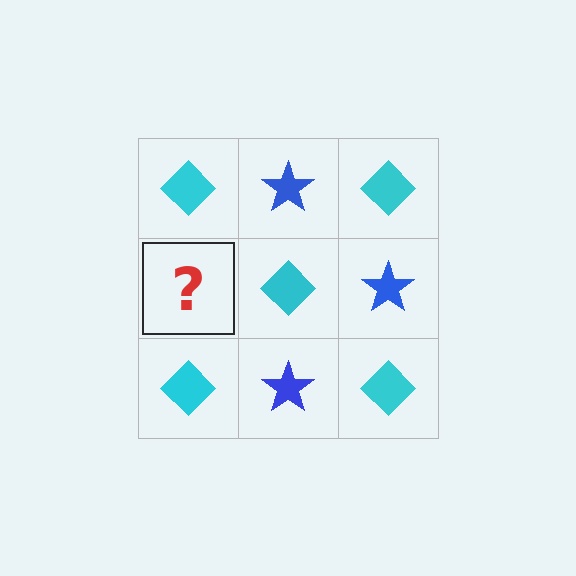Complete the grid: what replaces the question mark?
The question mark should be replaced with a blue star.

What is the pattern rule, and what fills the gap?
The rule is that it alternates cyan diamond and blue star in a checkerboard pattern. The gap should be filled with a blue star.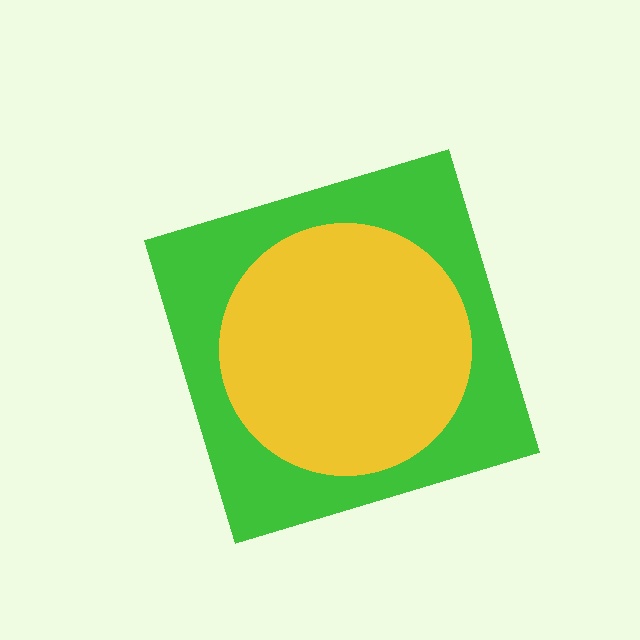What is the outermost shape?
The green diamond.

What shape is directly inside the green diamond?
The yellow circle.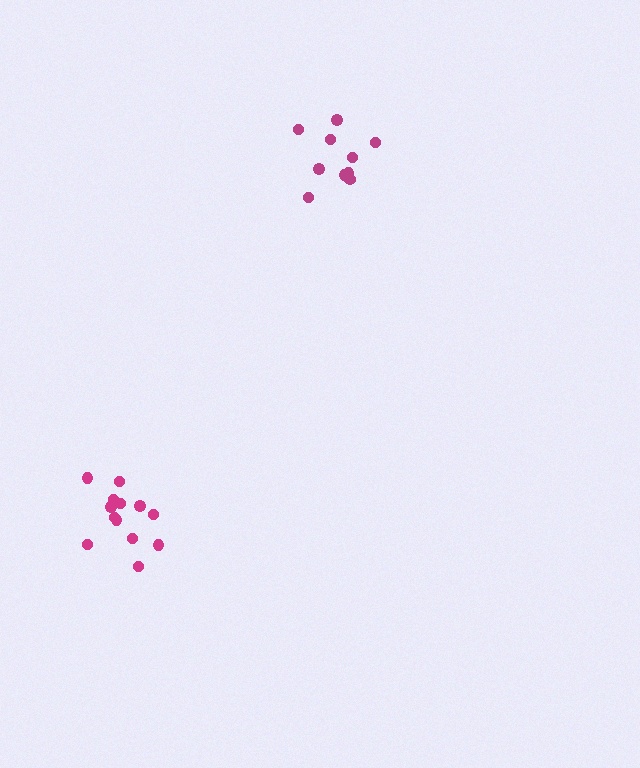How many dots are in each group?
Group 1: 13 dots, Group 2: 10 dots (23 total).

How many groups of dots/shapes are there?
There are 2 groups.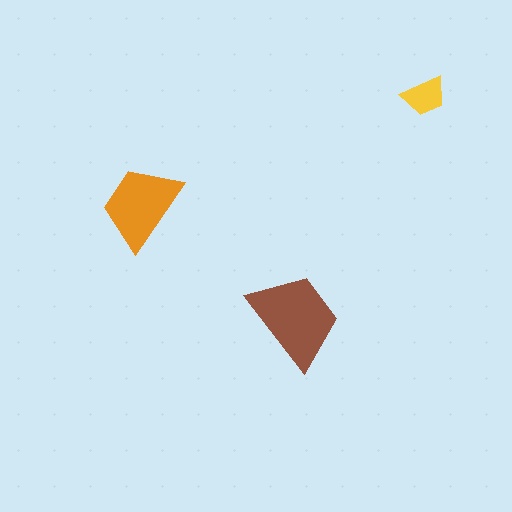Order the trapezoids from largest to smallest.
the brown one, the orange one, the yellow one.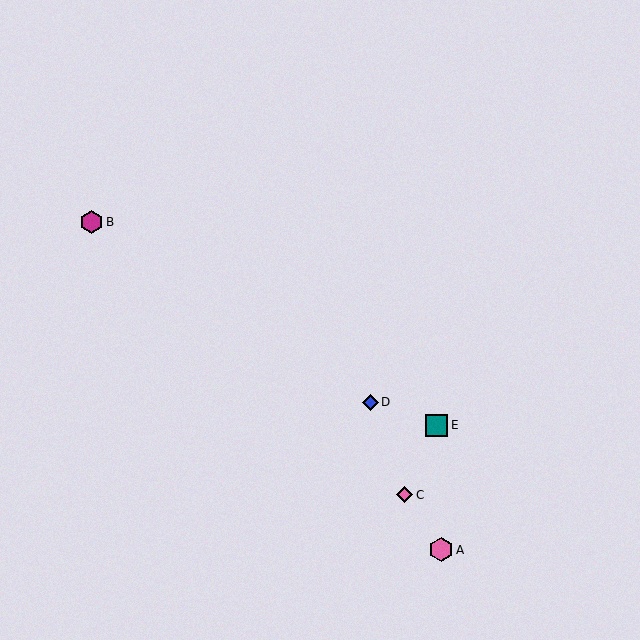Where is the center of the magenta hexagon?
The center of the magenta hexagon is at (91, 222).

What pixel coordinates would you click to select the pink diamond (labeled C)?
Click at (405, 495) to select the pink diamond C.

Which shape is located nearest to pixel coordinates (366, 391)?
The blue diamond (labeled D) at (371, 402) is nearest to that location.